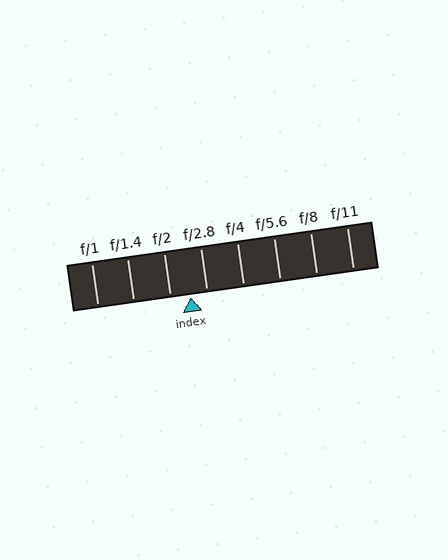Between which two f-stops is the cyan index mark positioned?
The index mark is between f/2 and f/2.8.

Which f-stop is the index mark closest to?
The index mark is closest to f/2.8.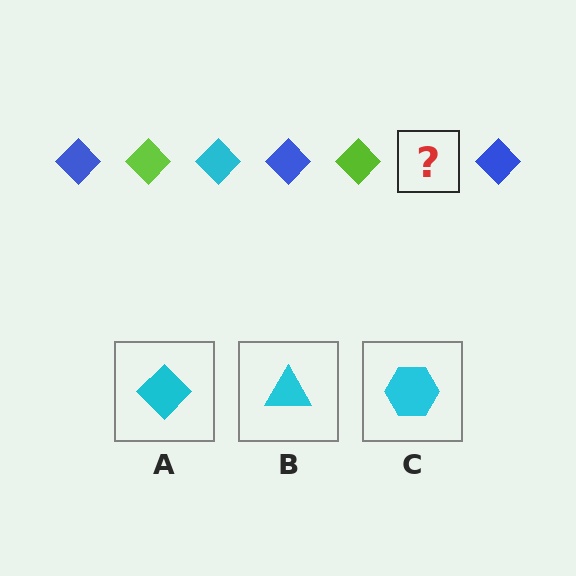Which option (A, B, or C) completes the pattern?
A.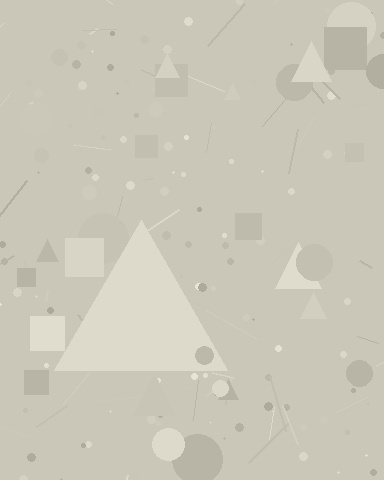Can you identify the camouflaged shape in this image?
The camouflaged shape is a triangle.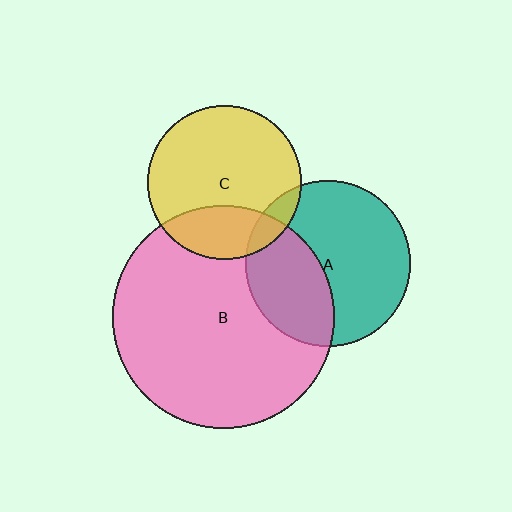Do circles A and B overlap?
Yes.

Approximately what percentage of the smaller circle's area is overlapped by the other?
Approximately 40%.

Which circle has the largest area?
Circle B (pink).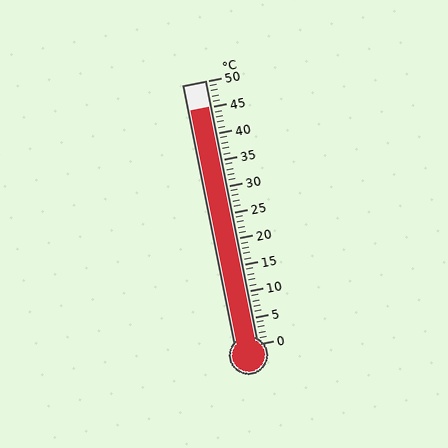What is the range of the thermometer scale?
The thermometer scale ranges from 0°C to 50°C.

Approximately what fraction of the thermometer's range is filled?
The thermometer is filled to approximately 90% of its range.